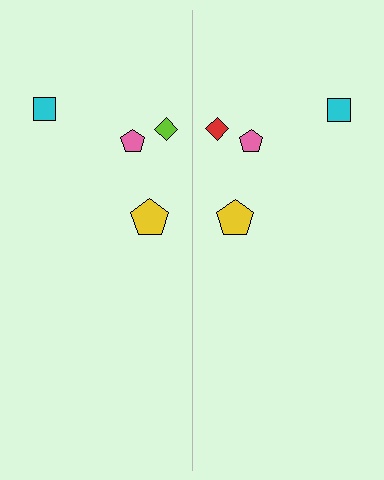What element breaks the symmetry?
The red diamond on the right side breaks the symmetry — its mirror counterpart is lime.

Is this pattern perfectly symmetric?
No, the pattern is not perfectly symmetric. The red diamond on the right side breaks the symmetry — its mirror counterpart is lime.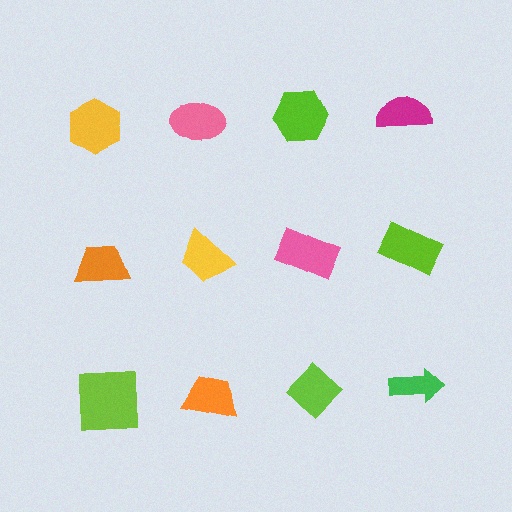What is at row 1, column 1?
A yellow hexagon.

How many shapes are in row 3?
4 shapes.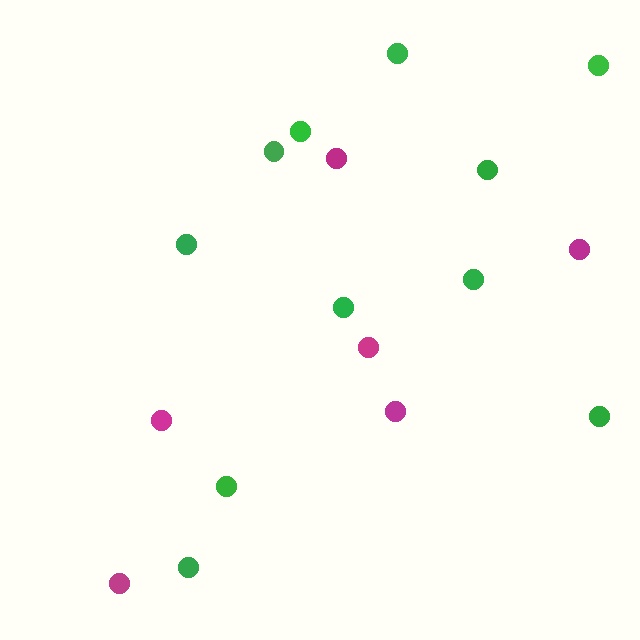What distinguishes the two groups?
There are 2 groups: one group of green circles (11) and one group of magenta circles (6).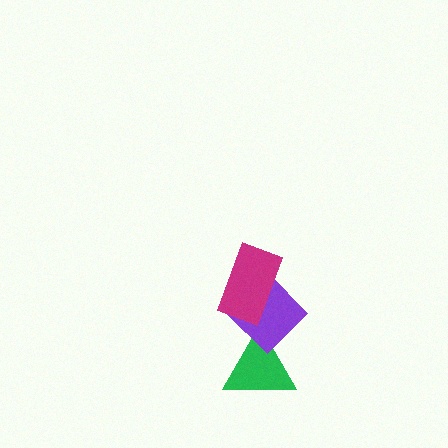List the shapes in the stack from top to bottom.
From top to bottom: the magenta rectangle, the purple diamond, the green triangle.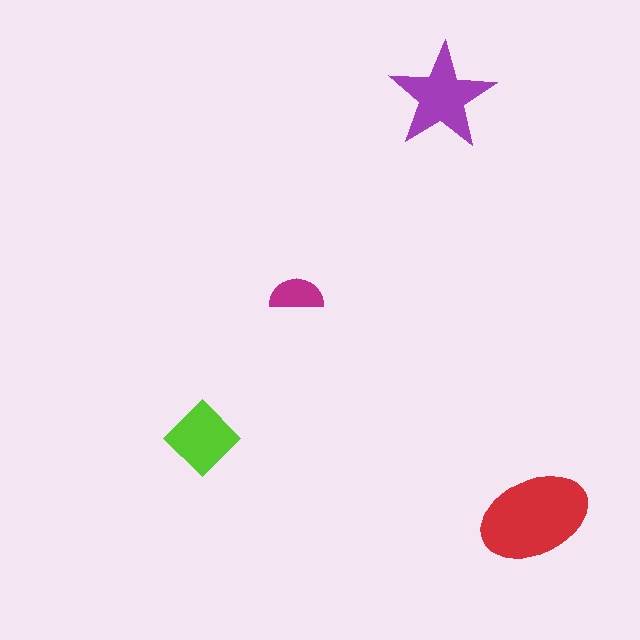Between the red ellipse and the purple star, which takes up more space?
The red ellipse.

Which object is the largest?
The red ellipse.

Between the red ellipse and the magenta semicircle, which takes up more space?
The red ellipse.